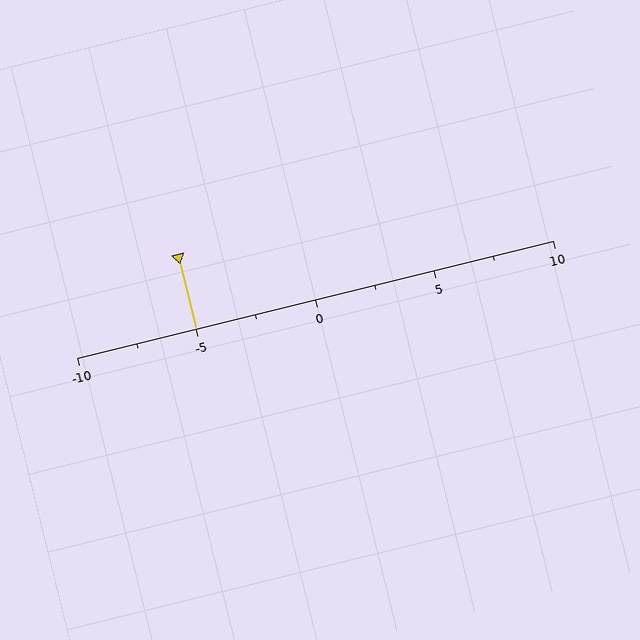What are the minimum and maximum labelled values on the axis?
The axis runs from -10 to 10.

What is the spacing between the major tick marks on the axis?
The major ticks are spaced 5 apart.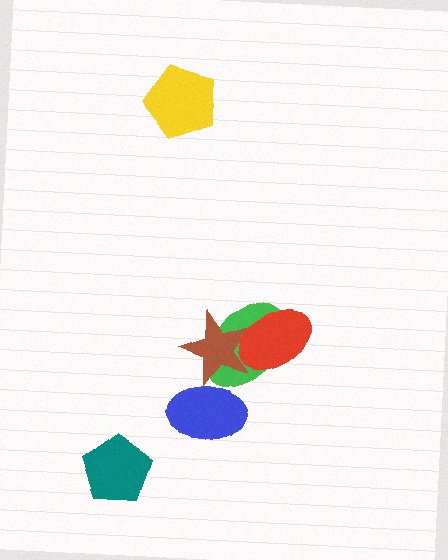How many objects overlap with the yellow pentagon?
0 objects overlap with the yellow pentagon.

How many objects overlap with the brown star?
3 objects overlap with the brown star.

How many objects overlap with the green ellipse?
3 objects overlap with the green ellipse.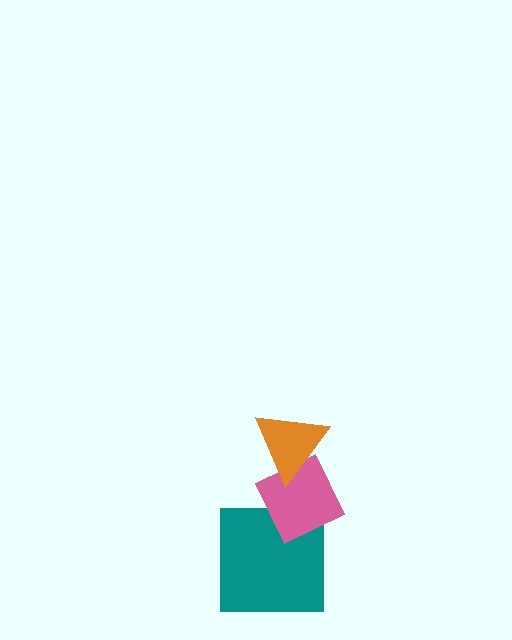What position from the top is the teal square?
The teal square is 3rd from the top.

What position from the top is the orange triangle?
The orange triangle is 1st from the top.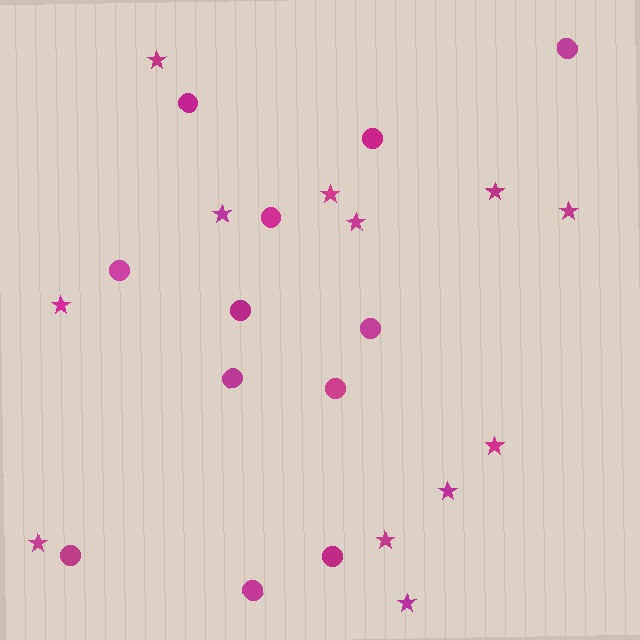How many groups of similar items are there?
There are 2 groups: one group of stars (12) and one group of circles (12).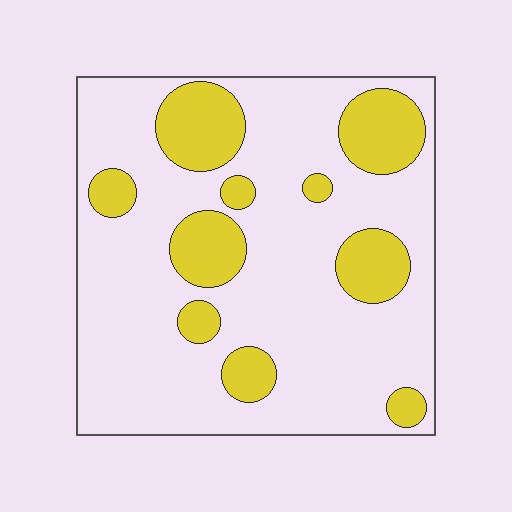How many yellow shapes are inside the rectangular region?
10.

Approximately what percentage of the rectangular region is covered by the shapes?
Approximately 25%.